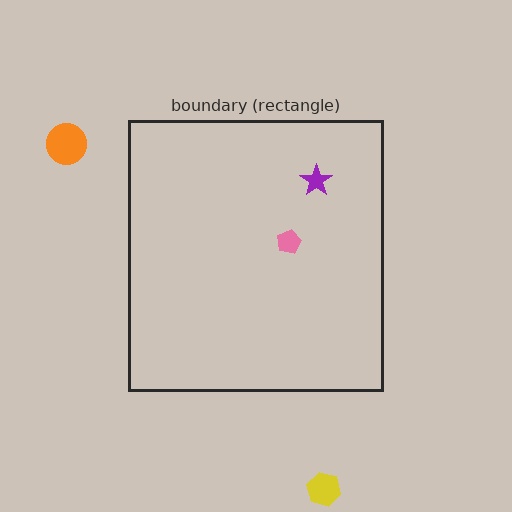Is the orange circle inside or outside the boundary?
Outside.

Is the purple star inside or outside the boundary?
Inside.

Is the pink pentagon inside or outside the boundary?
Inside.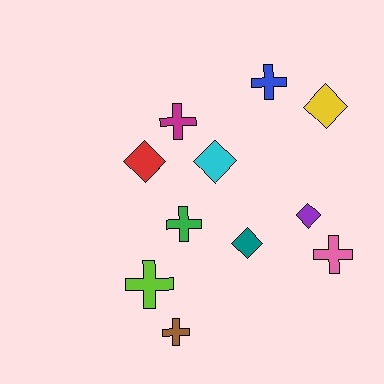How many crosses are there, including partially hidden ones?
There are 6 crosses.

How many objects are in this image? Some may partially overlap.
There are 11 objects.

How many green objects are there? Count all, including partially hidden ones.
There is 1 green object.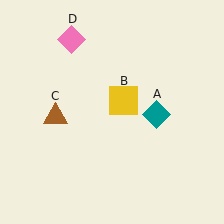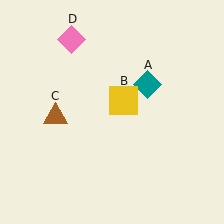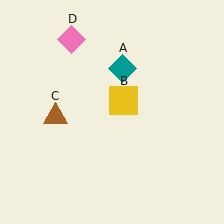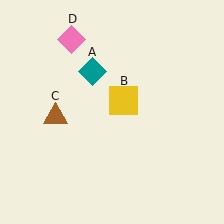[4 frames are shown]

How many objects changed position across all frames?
1 object changed position: teal diamond (object A).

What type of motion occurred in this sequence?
The teal diamond (object A) rotated counterclockwise around the center of the scene.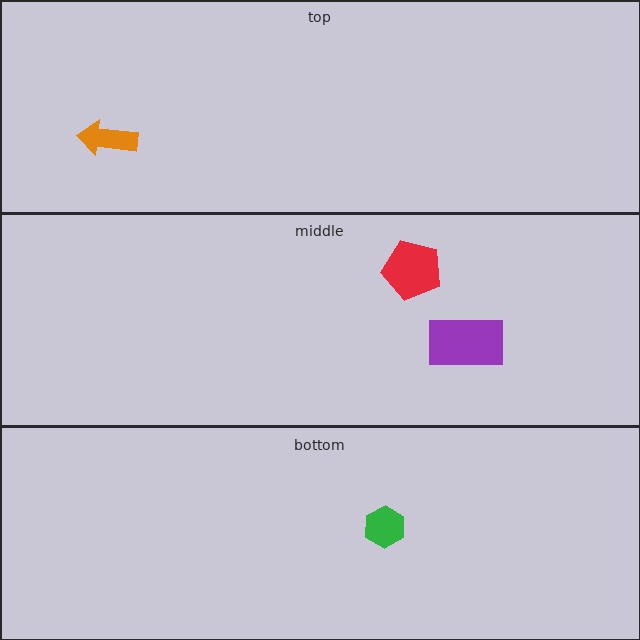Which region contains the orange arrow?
The top region.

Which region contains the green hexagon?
The bottom region.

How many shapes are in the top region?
1.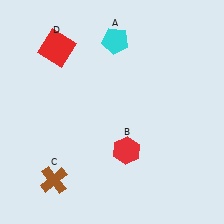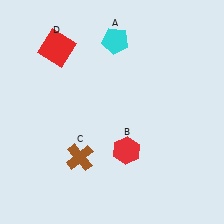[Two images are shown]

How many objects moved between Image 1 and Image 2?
1 object moved between the two images.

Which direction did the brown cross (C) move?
The brown cross (C) moved right.